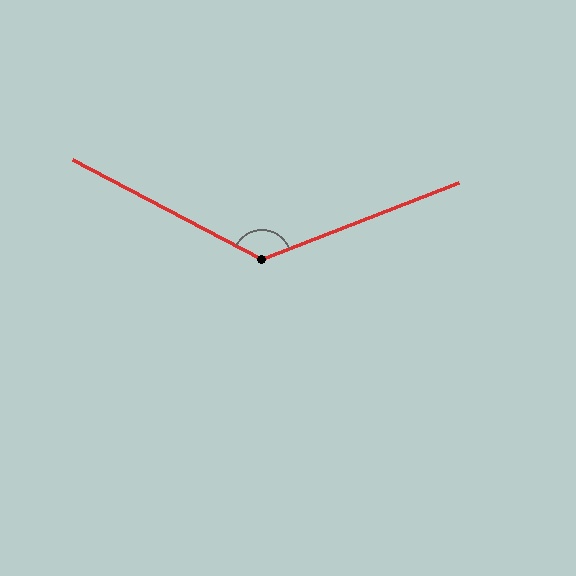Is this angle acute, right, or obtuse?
It is obtuse.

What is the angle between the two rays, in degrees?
Approximately 131 degrees.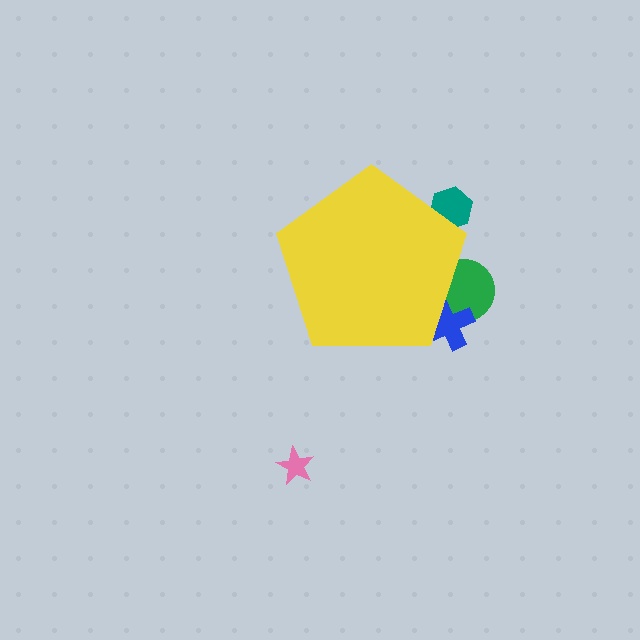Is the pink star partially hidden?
No, the pink star is fully visible.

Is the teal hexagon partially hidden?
Yes, the teal hexagon is partially hidden behind the yellow pentagon.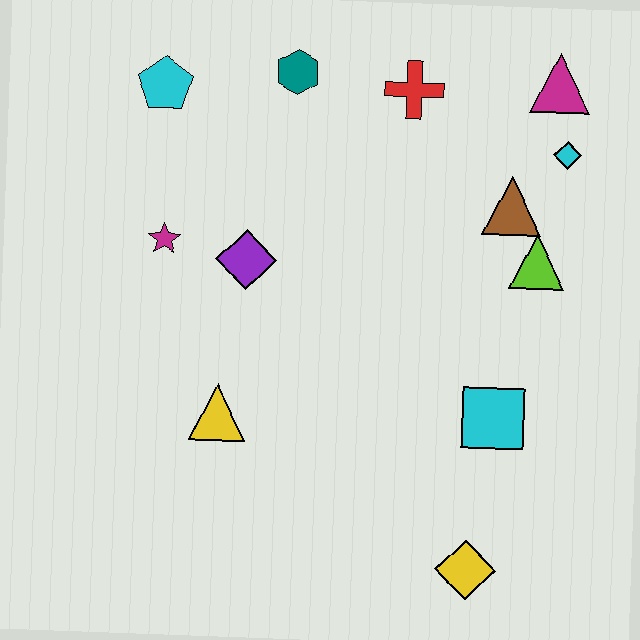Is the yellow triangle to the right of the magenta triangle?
No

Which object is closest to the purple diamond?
The magenta star is closest to the purple diamond.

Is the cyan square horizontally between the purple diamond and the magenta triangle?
Yes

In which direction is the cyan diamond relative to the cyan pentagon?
The cyan diamond is to the right of the cyan pentagon.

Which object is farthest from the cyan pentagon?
The yellow diamond is farthest from the cyan pentagon.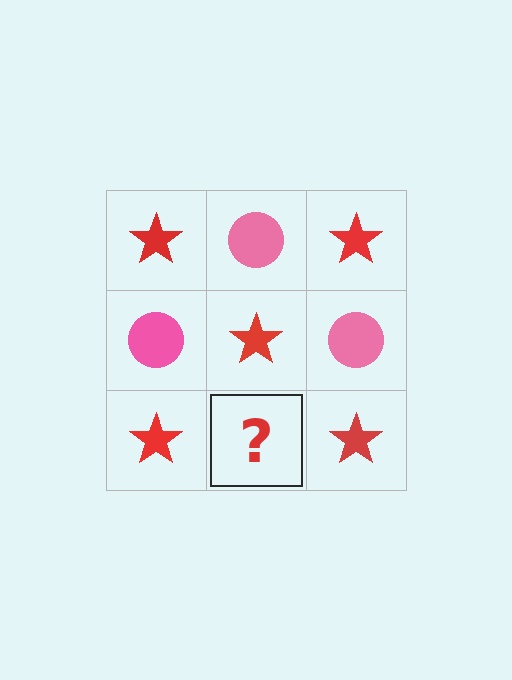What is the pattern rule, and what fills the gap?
The rule is that it alternates red star and pink circle in a checkerboard pattern. The gap should be filled with a pink circle.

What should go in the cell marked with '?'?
The missing cell should contain a pink circle.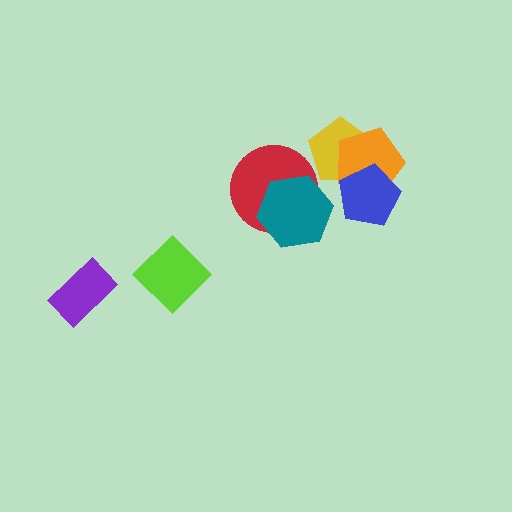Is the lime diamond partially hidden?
No, no other shape covers it.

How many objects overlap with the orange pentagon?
2 objects overlap with the orange pentagon.